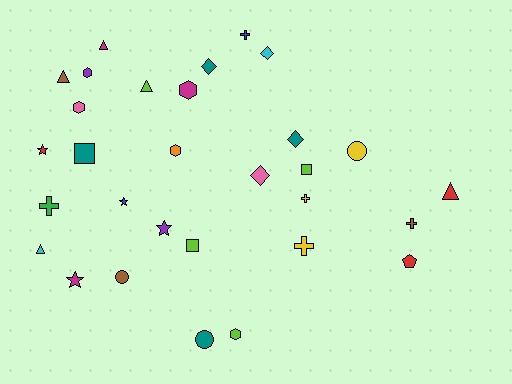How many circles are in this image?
There are 3 circles.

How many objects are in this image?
There are 30 objects.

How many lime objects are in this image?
There are 4 lime objects.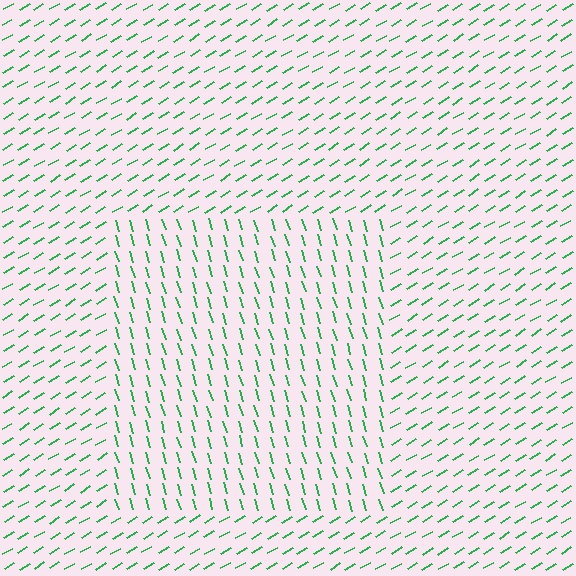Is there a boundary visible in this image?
Yes, there is a texture boundary formed by a change in line orientation.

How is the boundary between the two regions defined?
The boundary is defined purely by a change in line orientation (approximately 75 degrees difference). All lines are the same color and thickness.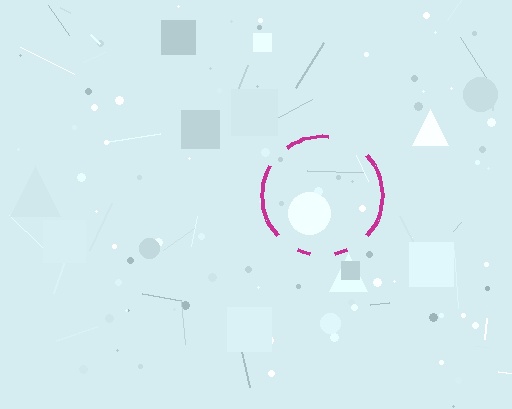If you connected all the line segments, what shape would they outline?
They would outline a circle.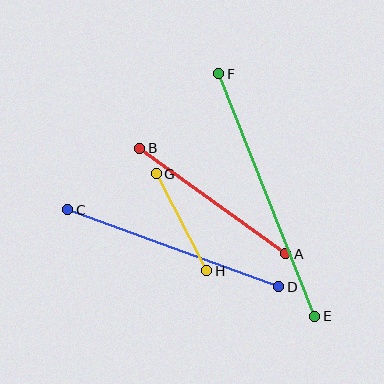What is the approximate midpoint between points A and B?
The midpoint is at approximately (213, 201) pixels.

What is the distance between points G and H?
The distance is approximately 109 pixels.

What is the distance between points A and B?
The distance is approximately 180 pixels.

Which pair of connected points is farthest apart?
Points E and F are farthest apart.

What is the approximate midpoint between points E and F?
The midpoint is at approximately (267, 195) pixels.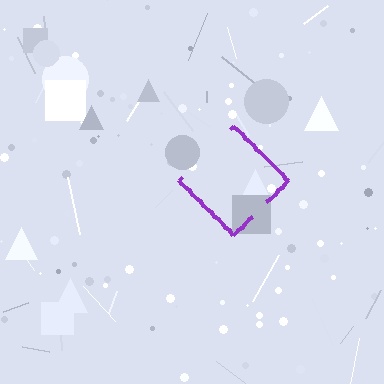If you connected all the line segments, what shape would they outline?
They would outline a diamond.